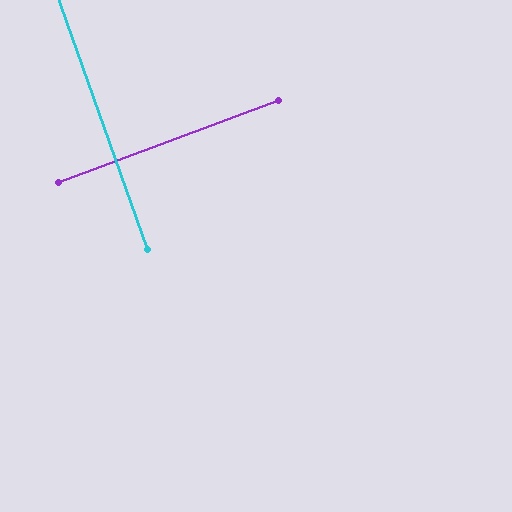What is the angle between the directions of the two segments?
Approximately 89 degrees.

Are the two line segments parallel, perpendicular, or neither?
Perpendicular — they meet at approximately 89°.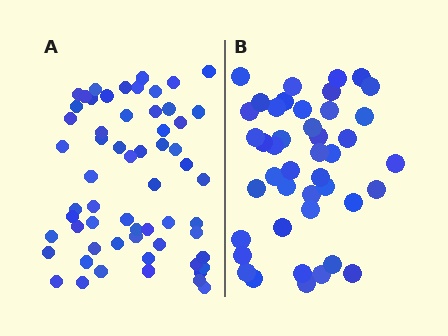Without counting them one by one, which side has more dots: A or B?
Region A (the left region) has more dots.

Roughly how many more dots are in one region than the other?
Region A has approximately 15 more dots than region B.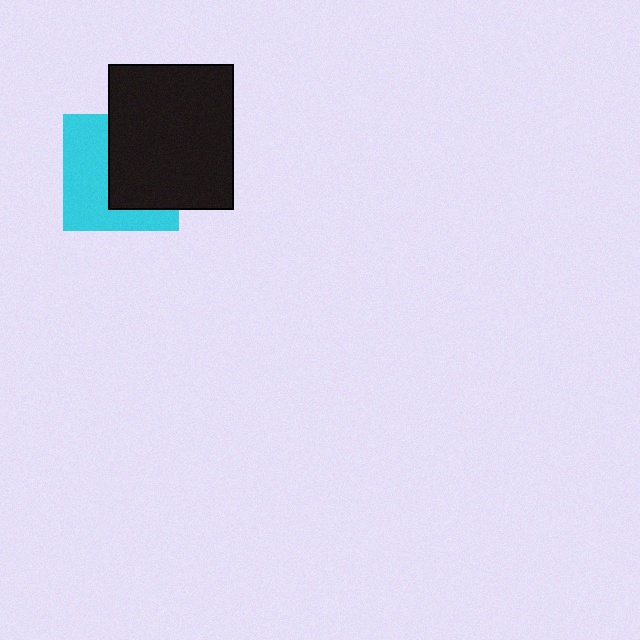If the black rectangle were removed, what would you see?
You would see the complete cyan square.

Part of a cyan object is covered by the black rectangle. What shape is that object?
It is a square.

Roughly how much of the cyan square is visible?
About half of it is visible (roughly 50%).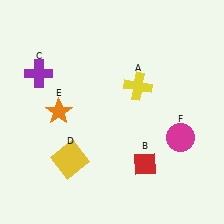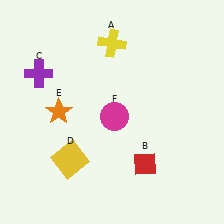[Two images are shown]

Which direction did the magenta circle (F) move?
The magenta circle (F) moved left.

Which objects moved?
The objects that moved are: the yellow cross (A), the magenta circle (F).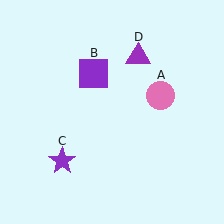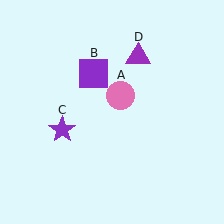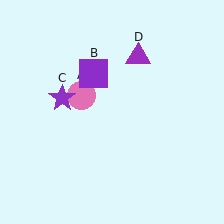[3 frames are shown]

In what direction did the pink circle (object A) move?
The pink circle (object A) moved left.